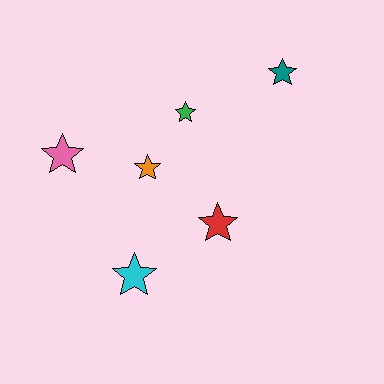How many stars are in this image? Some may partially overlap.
There are 6 stars.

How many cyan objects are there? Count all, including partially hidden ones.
There is 1 cyan object.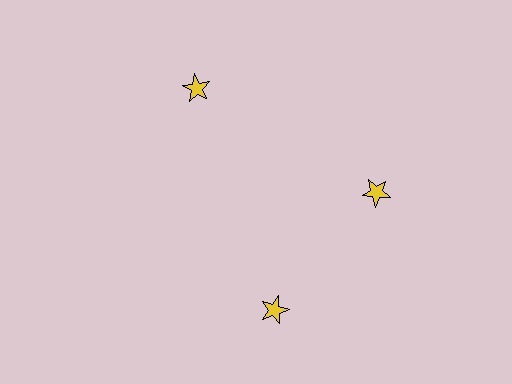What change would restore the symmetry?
The symmetry would be restored by rotating it back into even spacing with its neighbors so that all 3 stars sit at equal angles and equal distance from the center.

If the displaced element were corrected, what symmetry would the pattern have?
It would have 3-fold rotational symmetry — the pattern would map onto itself every 120 degrees.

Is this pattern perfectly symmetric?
No. The 3 yellow stars are arranged in a ring, but one element near the 7 o'clock position is rotated out of alignment along the ring, breaking the 3-fold rotational symmetry.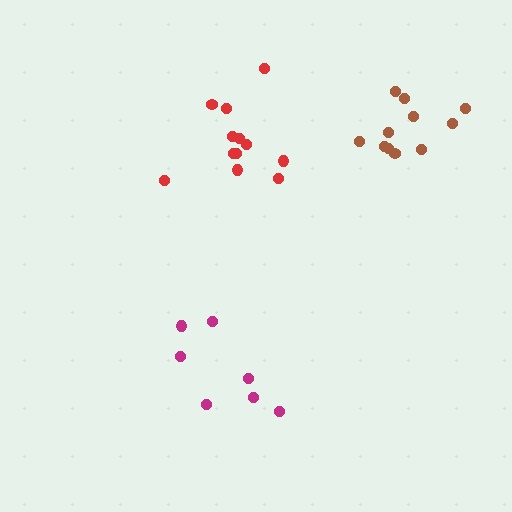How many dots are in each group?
Group 1: 7 dots, Group 2: 11 dots, Group 3: 12 dots (30 total).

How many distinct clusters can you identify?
There are 3 distinct clusters.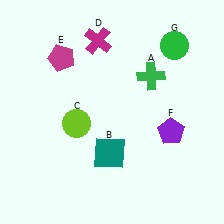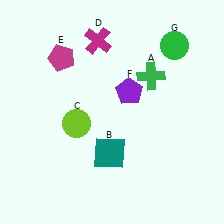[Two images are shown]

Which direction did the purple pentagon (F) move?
The purple pentagon (F) moved left.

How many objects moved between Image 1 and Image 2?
1 object moved between the two images.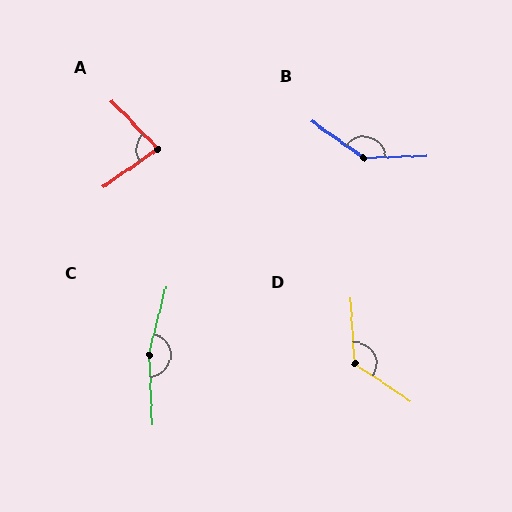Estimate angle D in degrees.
Approximately 128 degrees.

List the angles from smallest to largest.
A (81°), D (128°), B (144°), C (164°).